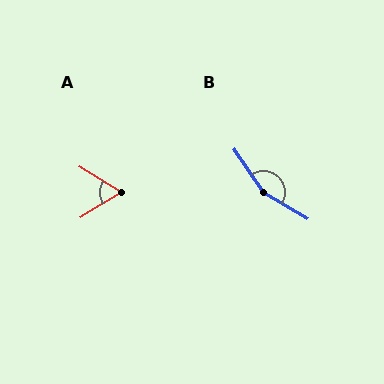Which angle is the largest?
B, at approximately 155 degrees.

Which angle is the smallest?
A, at approximately 64 degrees.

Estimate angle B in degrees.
Approximately 155 degrees.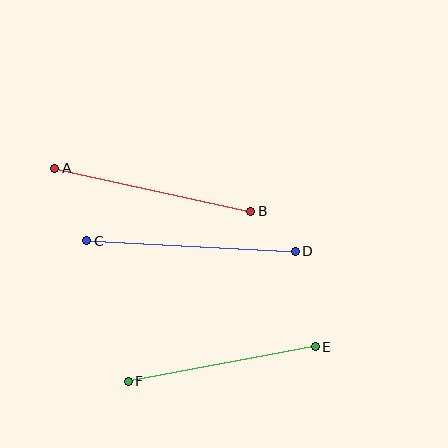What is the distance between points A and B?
The distance is approximately 201 pixels.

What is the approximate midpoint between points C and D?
The midpoint is at approximately (191, 246) pixels.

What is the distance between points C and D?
The distance is approximately 209 pixels.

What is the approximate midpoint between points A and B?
The midpoint is at approximately (153, 190) pixels.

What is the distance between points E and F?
The distance is approximately 190 pixels.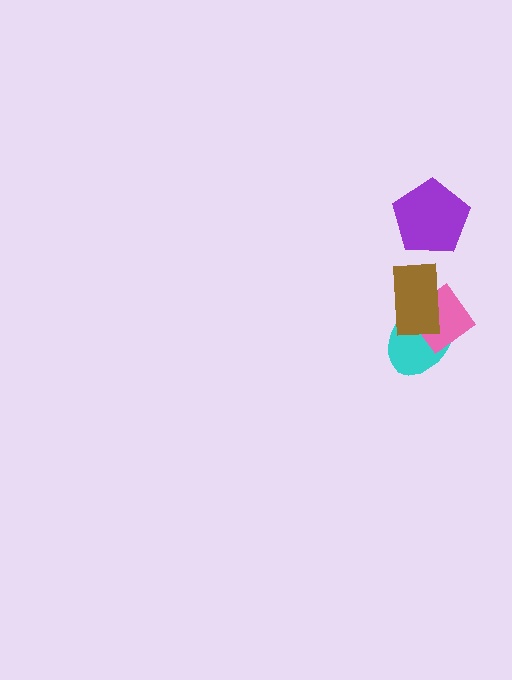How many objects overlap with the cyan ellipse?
2 objects overlap with the cyan ellipse.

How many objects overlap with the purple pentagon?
0 objects overlap with the purple pentagon.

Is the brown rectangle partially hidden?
No, no other shape covers it.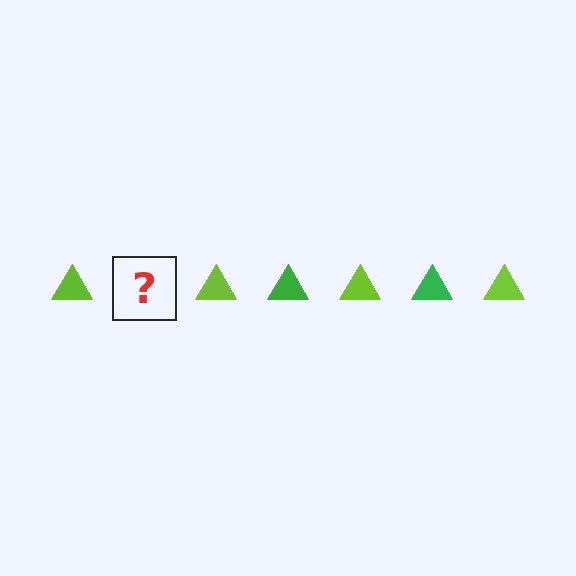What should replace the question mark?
The question mark should be replaced with a green triangle.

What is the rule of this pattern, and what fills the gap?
The rule is that the pattern cycles through lime, green triangles. The gap should be filled with a green triangle.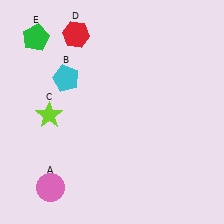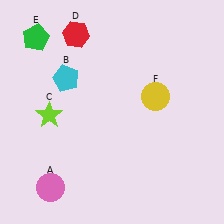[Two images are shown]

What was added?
A yellow circle (F) was added in Image 2.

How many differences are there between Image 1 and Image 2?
There is 1 difference between the two images.